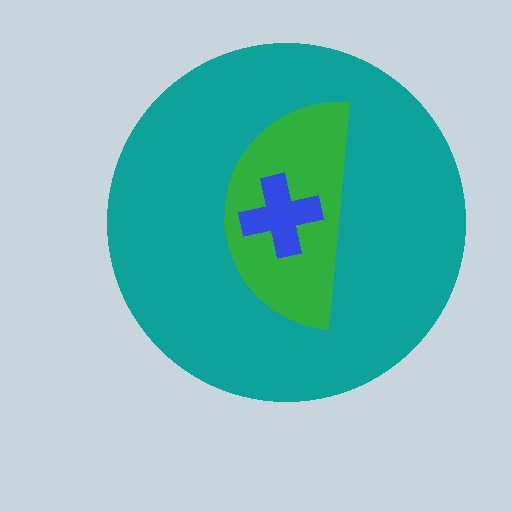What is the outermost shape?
The teal circle.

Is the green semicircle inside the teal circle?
Yes.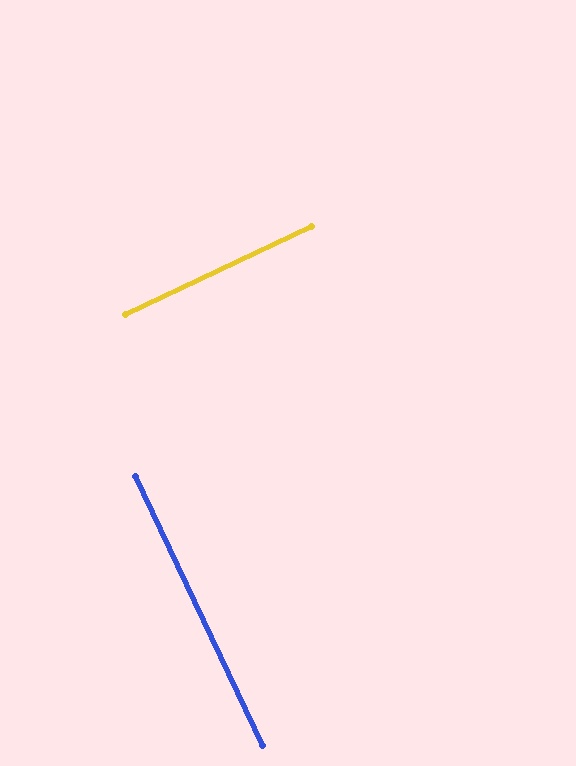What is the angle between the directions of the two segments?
Approximately 90 degrees.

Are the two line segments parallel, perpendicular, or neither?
Perpendicular — they meet at approximately 90°.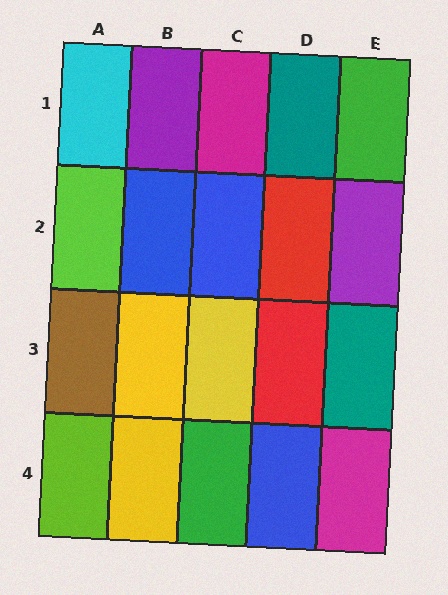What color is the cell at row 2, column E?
Purple.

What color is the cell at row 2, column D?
Red.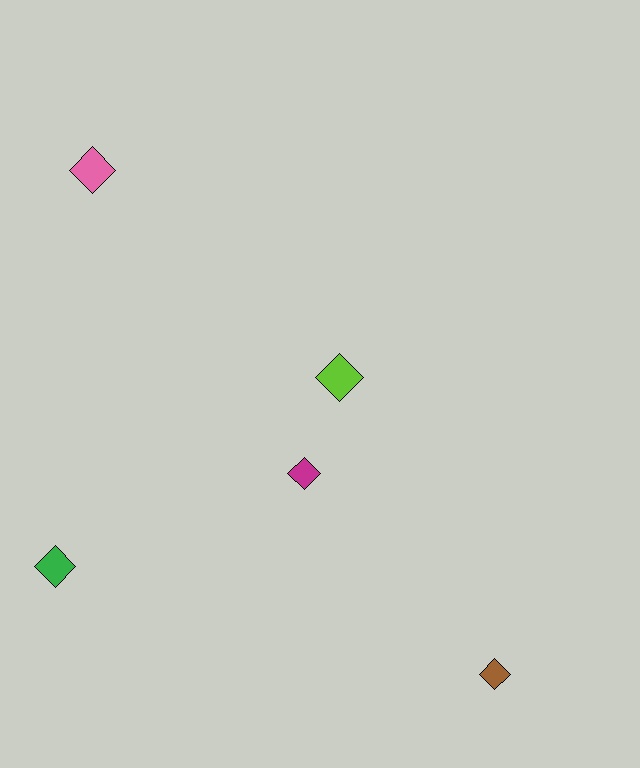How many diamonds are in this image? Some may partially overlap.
There are 5 diamonds.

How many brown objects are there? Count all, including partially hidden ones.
There is 1 brown object.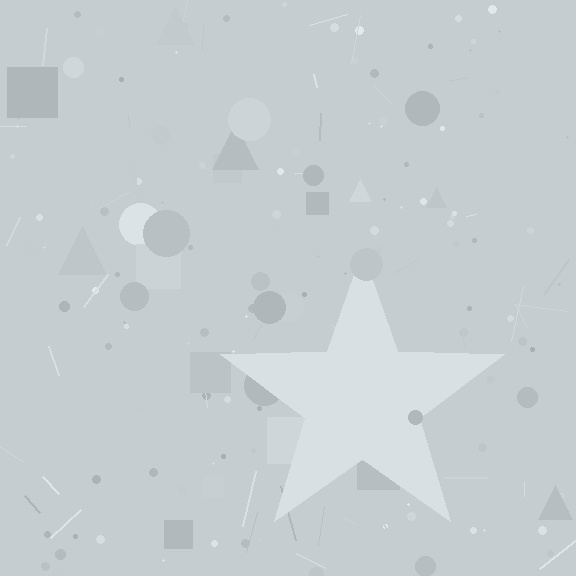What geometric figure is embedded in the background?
A star is embedded in the background.